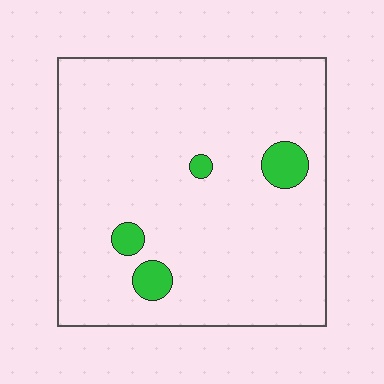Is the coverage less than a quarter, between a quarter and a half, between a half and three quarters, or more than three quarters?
Less than a quarter.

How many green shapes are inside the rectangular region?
4.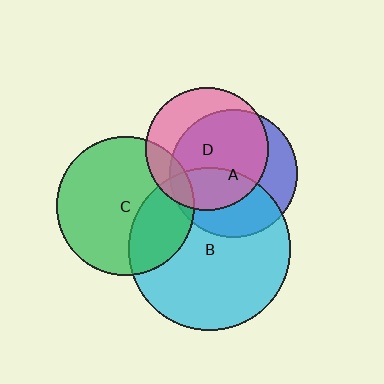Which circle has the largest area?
Circle B (cyan).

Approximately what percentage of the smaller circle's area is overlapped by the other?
Approximately 45%.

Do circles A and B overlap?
Yes.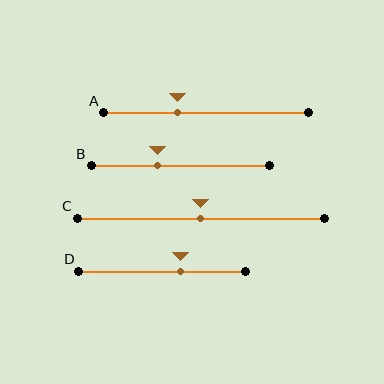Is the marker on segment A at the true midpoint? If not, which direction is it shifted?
No, the marker on segment A is shifted to the left by about 14% of the segment length.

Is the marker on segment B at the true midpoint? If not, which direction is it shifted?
No, the marker on segment B is shifted to the left by about 13% of the segment length.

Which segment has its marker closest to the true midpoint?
Segment C has its marker closest to the true midpoint.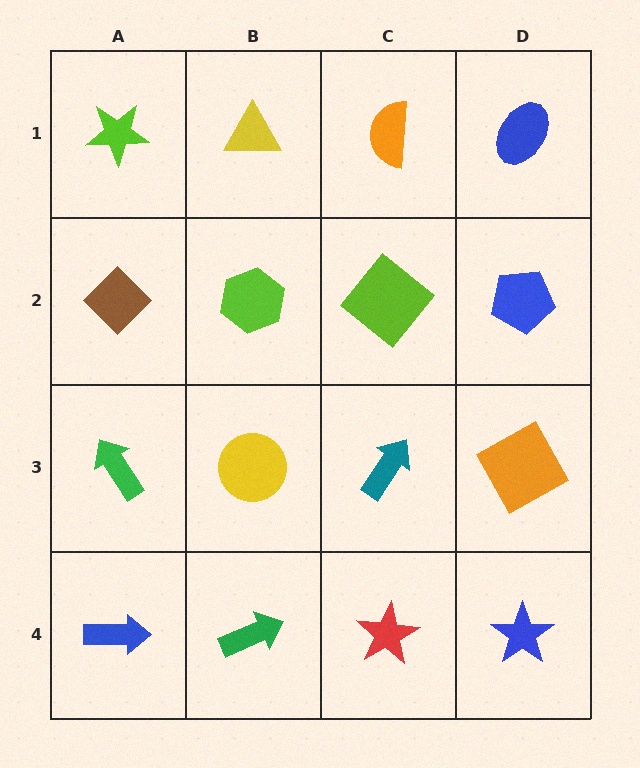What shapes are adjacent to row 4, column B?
A yellow circle (row 3, column B), a blue arrow (row 4, column A), a red star (row 4, column C).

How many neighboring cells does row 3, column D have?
3.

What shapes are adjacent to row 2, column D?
A blue ellipse (row 1, column D), an orange square (row 3, column D), a lime diamond (row 2, column C).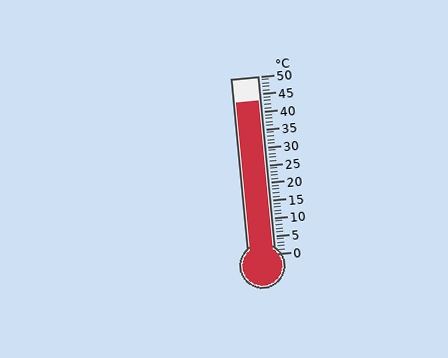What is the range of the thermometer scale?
The thermometer scale ranges from 0°C to 50°C.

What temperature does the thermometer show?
The thermometer shows approximately 43°C.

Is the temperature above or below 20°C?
The temperature is above 20°C.